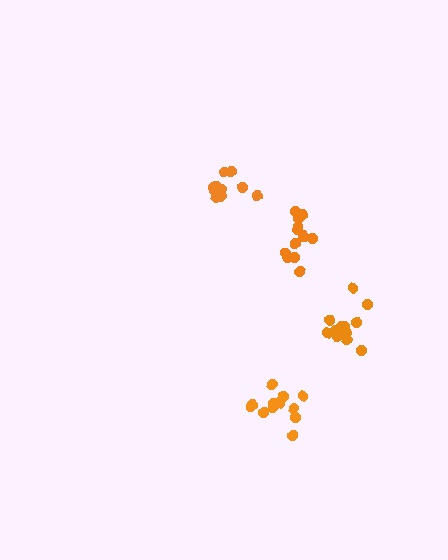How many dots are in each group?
Group 1: 11 dots, Group 2: 14 dots, Group 3: 14 dots, Group 4: 12 dots (51 total).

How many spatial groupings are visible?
There are 4 spatial groupings.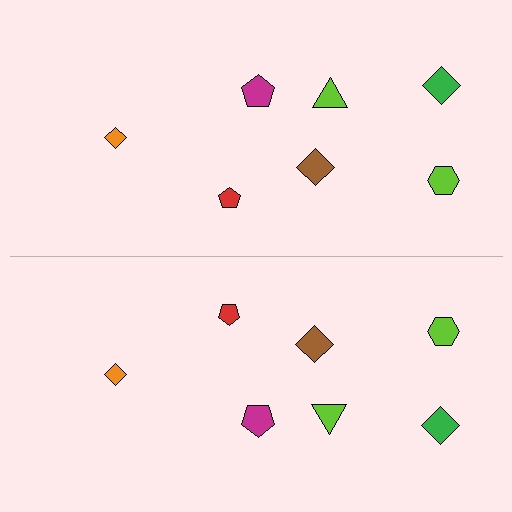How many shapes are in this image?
There are 14 shapes in this image.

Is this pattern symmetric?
Yes, this pattern has bilateral (reflection) symmetry.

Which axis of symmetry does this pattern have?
The pattern has a horizontal axis of symmetry running through the center of the image.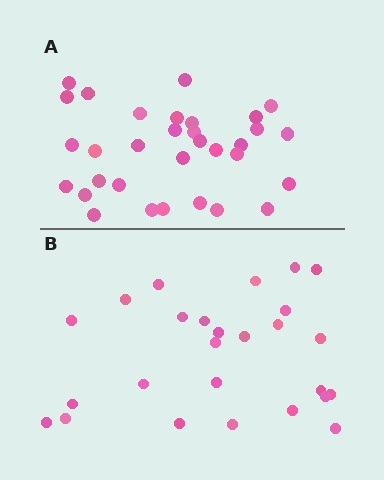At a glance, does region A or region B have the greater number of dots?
Region A (the top region) has more dots.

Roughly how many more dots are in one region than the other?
Region A has about 6 more dots than region B.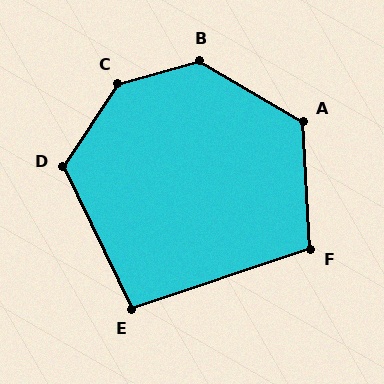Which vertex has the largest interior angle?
C, at approximately 139 degrees.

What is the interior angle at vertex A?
Approximately 124 degrees (obtuse).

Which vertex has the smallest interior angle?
E, at approximately 97 degrees.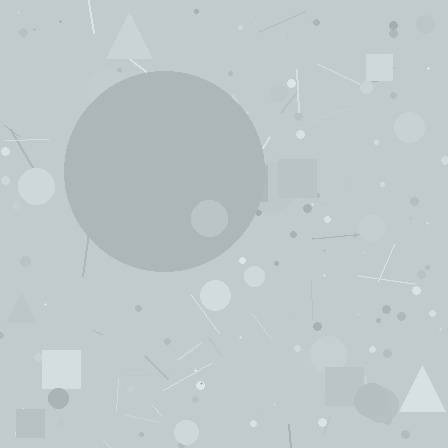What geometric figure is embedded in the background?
A circle is embedded in the background.